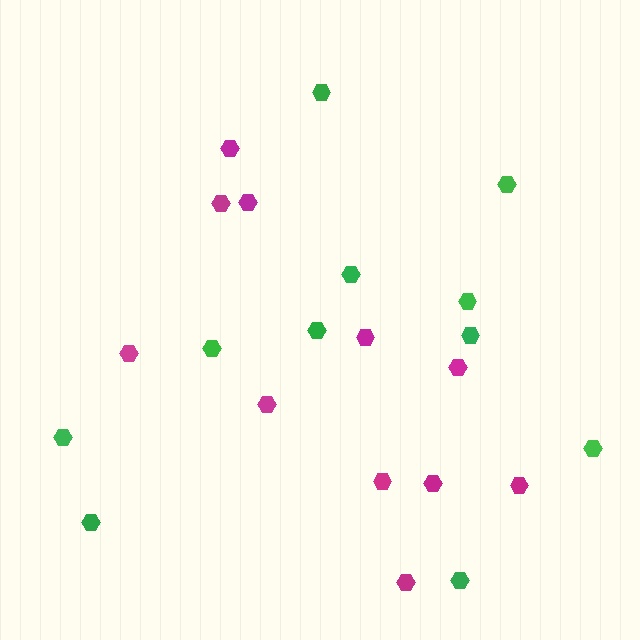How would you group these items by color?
There are 2 groups: one group of magenta hexagons (11) and one group of green hexagons (11).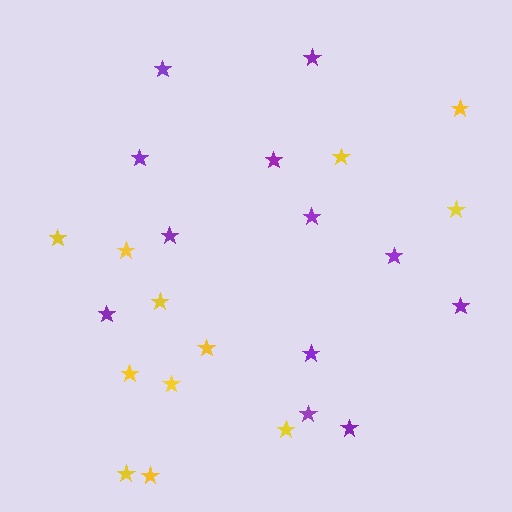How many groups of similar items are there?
There are 2 groups: one group of yellow stars (12) and one group of purple stars (12).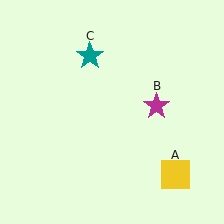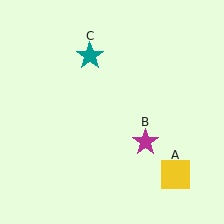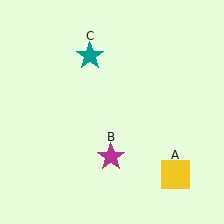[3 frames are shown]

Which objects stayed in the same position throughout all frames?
Yellow square (object A) and teal star (object C) remained stationary.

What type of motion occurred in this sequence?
The magenta star (object B) rotated clockwise around the center of the scene.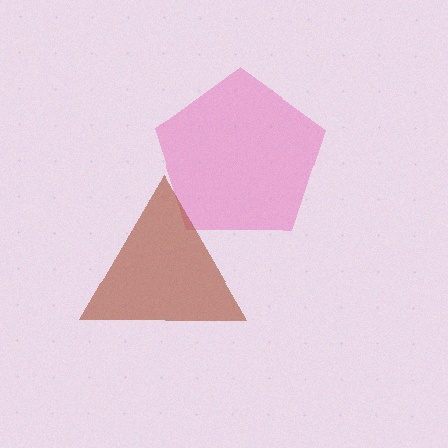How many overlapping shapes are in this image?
There are 2 overlapping shapes in the image.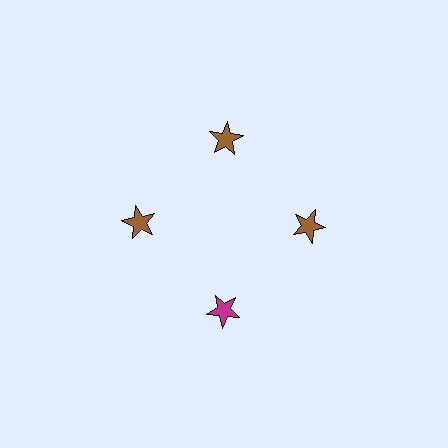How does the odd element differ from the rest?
It has a different color: magenta instead of brown.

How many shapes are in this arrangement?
There are 4 shapes arranged in a ring pattern.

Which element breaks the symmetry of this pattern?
The magenta star at roughly the 6 o'clock position breaks the symmetry. All other shapes are brown stars.